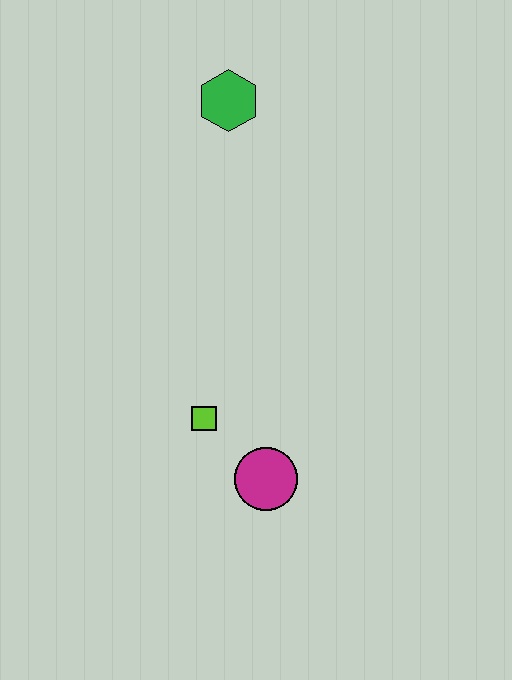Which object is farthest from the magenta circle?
The green hexagon is farthest from the magenta circle.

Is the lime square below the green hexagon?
Yes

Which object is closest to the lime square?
The magenta circle is closest to the lime square.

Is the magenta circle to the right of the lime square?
Yes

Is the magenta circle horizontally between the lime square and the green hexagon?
No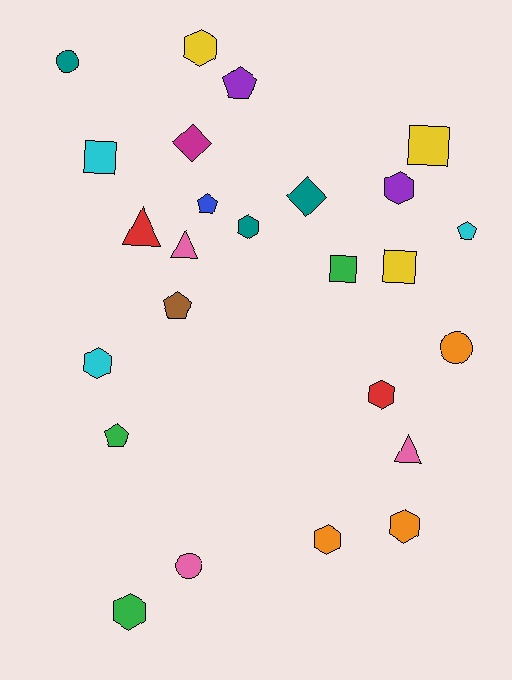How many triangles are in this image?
There are 3 triangles.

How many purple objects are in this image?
There are 2 purple objects.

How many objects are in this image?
There are 25 objects.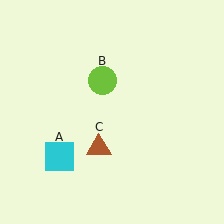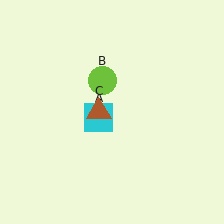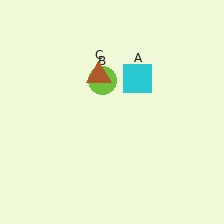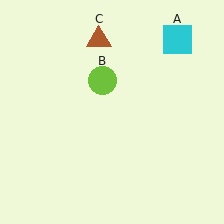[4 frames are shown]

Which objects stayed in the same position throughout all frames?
Lime circle (object B) remained stationary.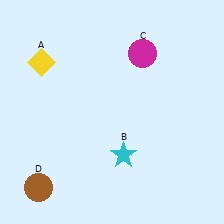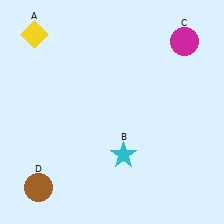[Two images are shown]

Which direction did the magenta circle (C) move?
The magenta circle (C) moved right.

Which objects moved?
The objects that moved are: the yellow diamond (A), the magenta circle (C).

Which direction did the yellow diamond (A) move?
The yellow diamond (A) moved up.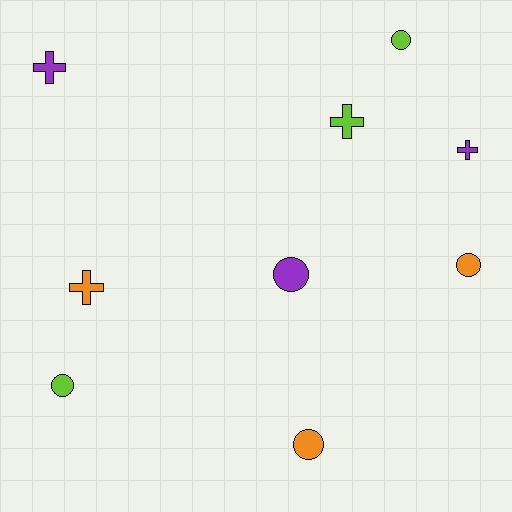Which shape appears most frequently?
Circle, with 5 objects.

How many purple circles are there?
There is 1 purple circle.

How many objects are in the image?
There are 9 objects.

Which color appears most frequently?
Lime, with 3 objects.